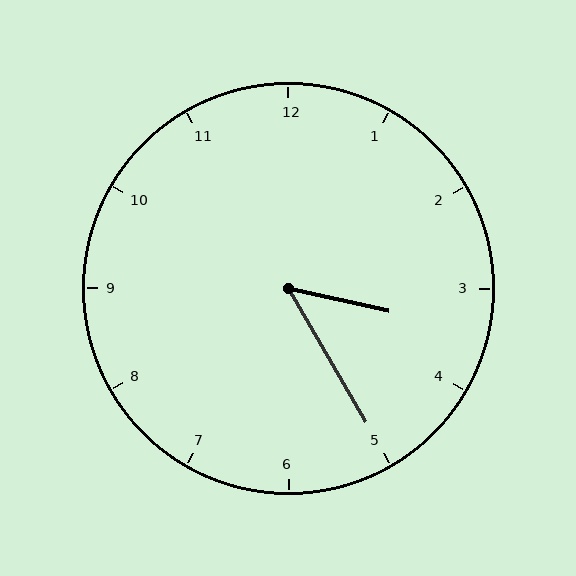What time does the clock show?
3:25.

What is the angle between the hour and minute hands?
Approximately 48 degrees.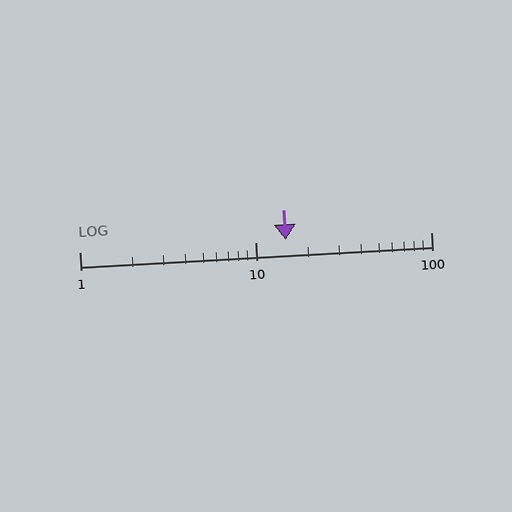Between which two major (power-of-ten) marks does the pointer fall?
The pointer is between 10 and 100.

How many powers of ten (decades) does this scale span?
The scale spans 2 decades, from 1 to 100.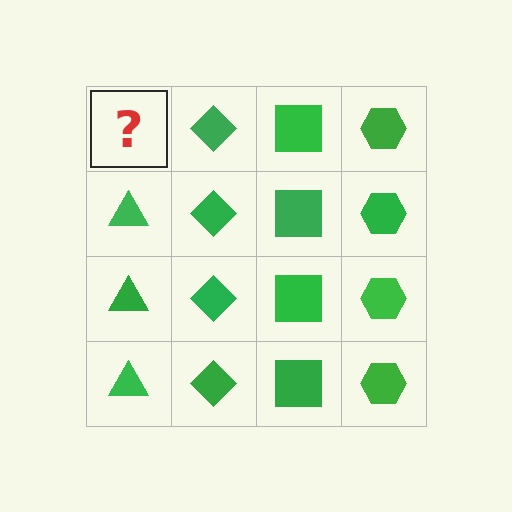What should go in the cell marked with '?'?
The missing cell should contain a green triangle.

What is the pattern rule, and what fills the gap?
The rule is that each column has a consistent shape. The gap should be filled with a green triangle.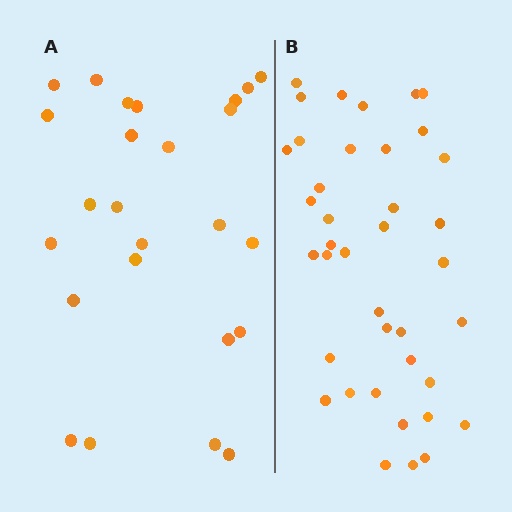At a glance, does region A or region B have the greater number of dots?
Region B (the right region) has more dots.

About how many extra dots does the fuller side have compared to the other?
Region B has approximately 15 more dots than region A.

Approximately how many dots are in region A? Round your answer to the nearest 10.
About 20 dots. (The exact count is 25, which rounds to 20.)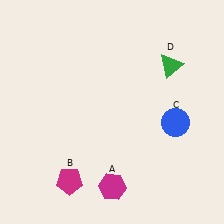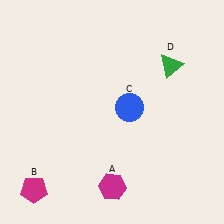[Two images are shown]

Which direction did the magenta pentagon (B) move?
The magenta pentagon (B) moved left.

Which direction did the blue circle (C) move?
The blue circle (C) moved left.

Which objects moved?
The objects that moved are: the magenta pentagon (B), the blue circle (C).